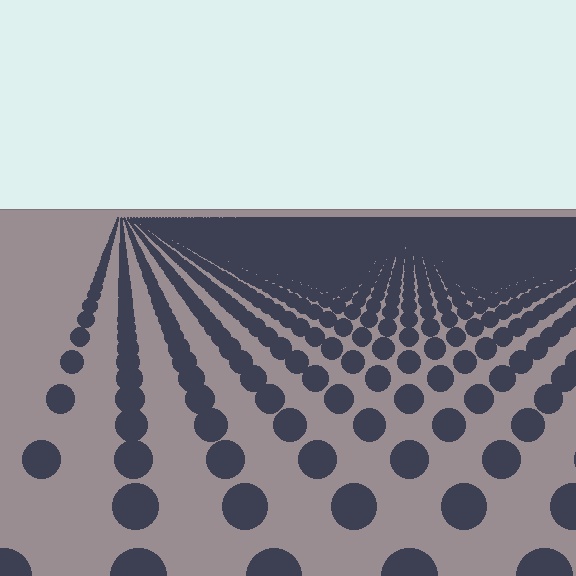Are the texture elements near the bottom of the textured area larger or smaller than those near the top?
Larger. Near the bottom, elements are closer to the viewer and appear at a bigger on-screen size.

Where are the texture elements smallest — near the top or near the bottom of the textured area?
Near the top.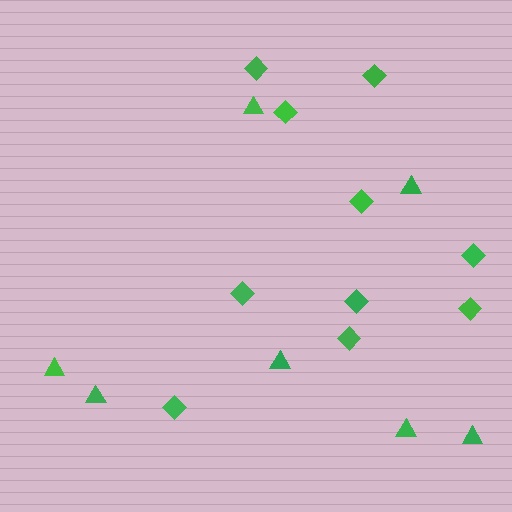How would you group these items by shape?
There are 2 groups: one group of triangles (7) and one group of diamonds (10).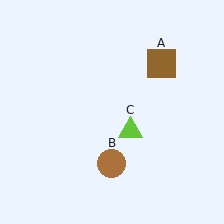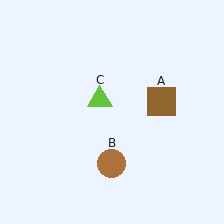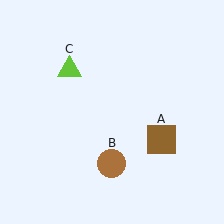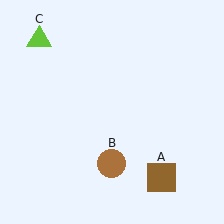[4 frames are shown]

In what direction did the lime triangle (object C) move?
The lime triangle (object C) moved up and to the left.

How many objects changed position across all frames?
2 objects changed position: brown square (object A), lime triangle (object C).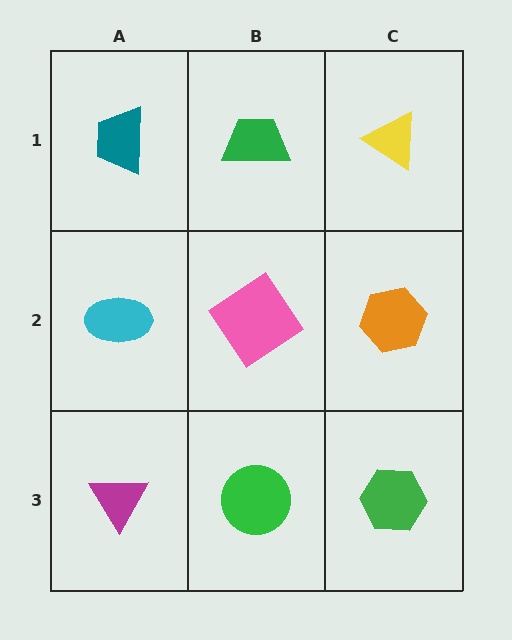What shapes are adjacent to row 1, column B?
A pink diamond (row 2, column B), a teal trapezoid (row 1, column A), a yellow triangle (row 1, column C).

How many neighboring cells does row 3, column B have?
3.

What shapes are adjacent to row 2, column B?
A green trapezoid (row 1, column B), a green circle (row 3, column B), a cyan ellipse (row 2, column A), an orange hexagon (row 2, column C).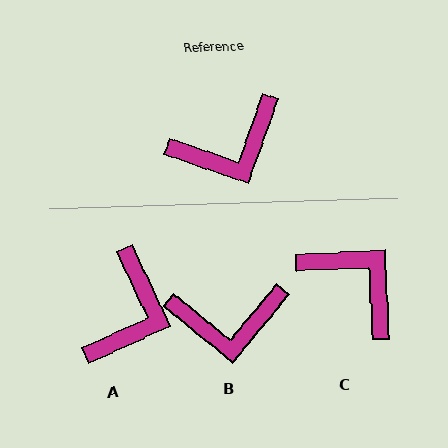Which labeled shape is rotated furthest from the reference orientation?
C, about 112 degrees away.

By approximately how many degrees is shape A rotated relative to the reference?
Approximately 44 degrees counter-clockwise.